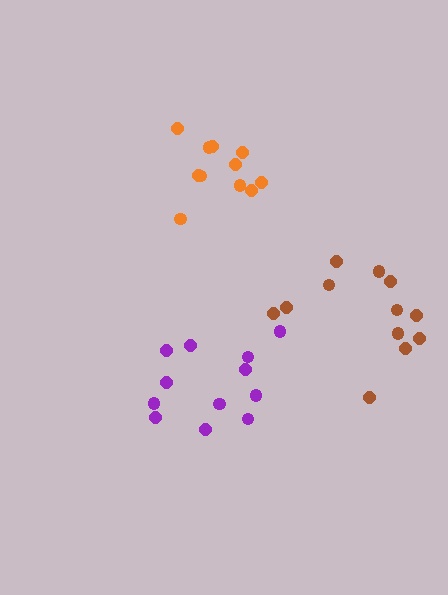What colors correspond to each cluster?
The clusters are colored: purple, orange, brown.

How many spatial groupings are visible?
There are 3 spatial groupings.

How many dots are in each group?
Group 1: 12 dots, Group 2: 11 dots, Group 3: 12 dots (35 total).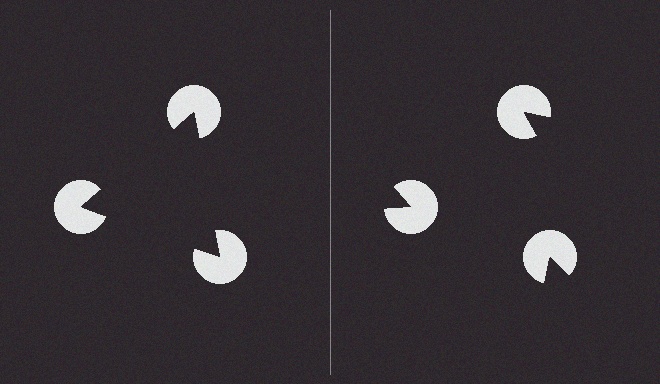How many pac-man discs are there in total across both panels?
6 — 3 on each side.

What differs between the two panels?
The pac-man discs are positioned identically on both sides; only the wedge orientations differ. On the left they align to a triangle; on the right they are misaligned.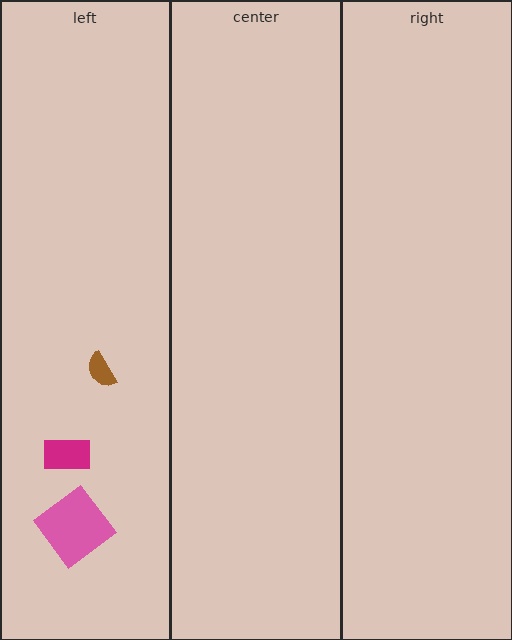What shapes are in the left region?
The brown semicircle, the magenta rectangle, the pink diamond.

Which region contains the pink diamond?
The left region.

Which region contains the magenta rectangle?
The left region.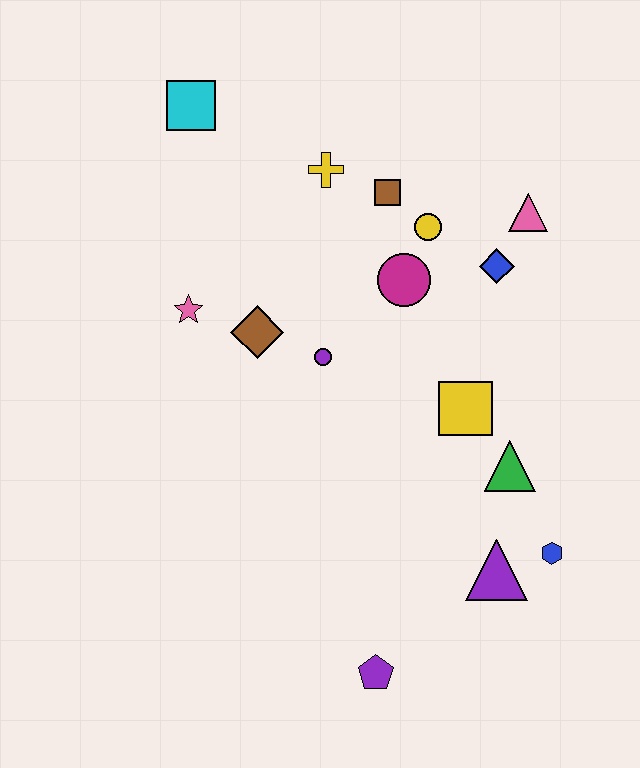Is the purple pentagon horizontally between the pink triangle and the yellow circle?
No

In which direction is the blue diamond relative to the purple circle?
The blue diamond is to the right of the purple circle.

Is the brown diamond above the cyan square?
No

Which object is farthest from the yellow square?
The cyan square is farthest from the yellow square.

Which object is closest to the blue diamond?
The pink triangle is closest to the blue diamond.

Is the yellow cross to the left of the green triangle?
Yes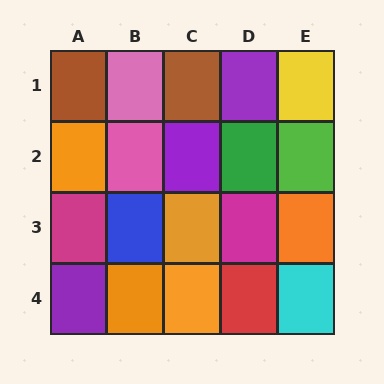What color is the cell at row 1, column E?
Yellow.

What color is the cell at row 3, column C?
Orange.